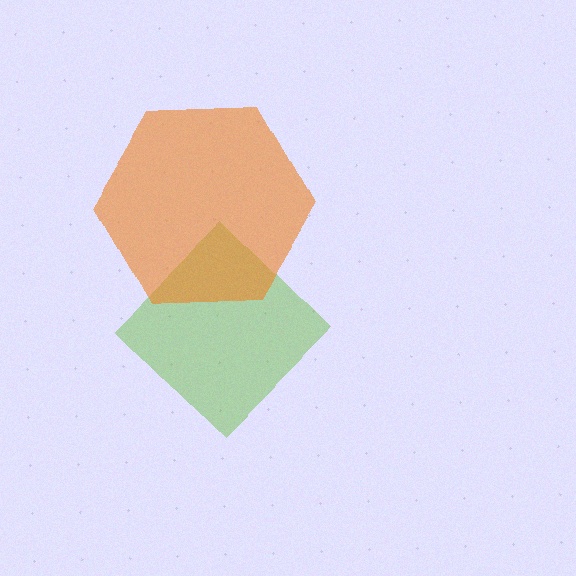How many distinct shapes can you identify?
There are 2 distinct shapes: a lime diamond, an orange hexagon.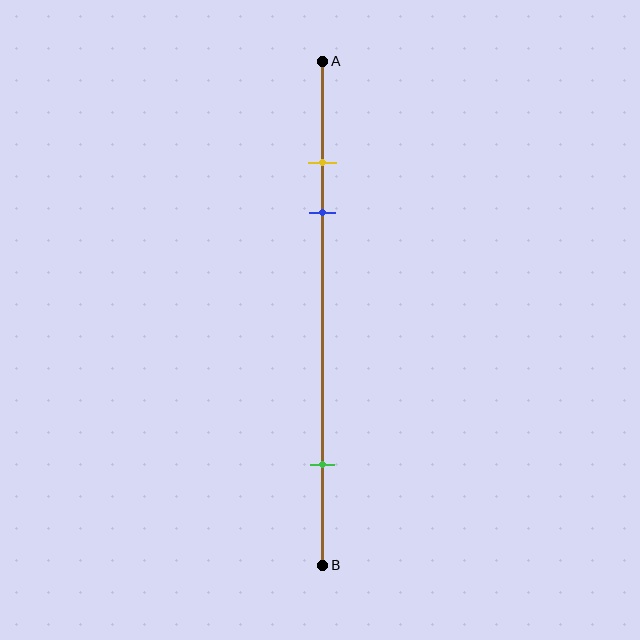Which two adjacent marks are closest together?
The yellow and blue marks are the closest adjacent pair.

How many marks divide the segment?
There are 3 marks dividing the segment.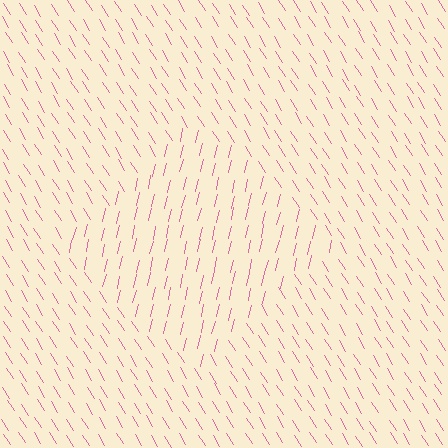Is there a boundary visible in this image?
Yes, there is a texture boundary formed by a change in line orientation.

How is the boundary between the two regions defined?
The boundary is defined purely by a change in line orientation (approximately 45 degrees difference). All lines are the same color and thickness.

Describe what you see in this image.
The image is filled with small pink line segments. A diamond region in the image has lines oriented differently from the surrounding lines, creating a visible texture boundary.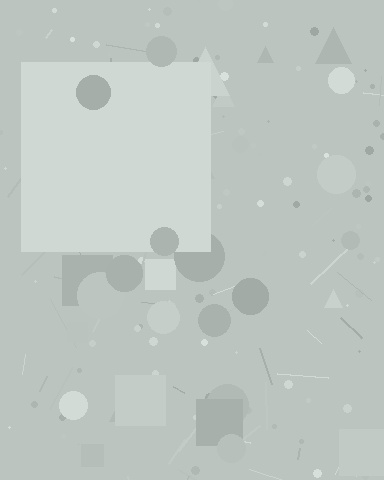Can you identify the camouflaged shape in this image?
The camouflaged shape is a square.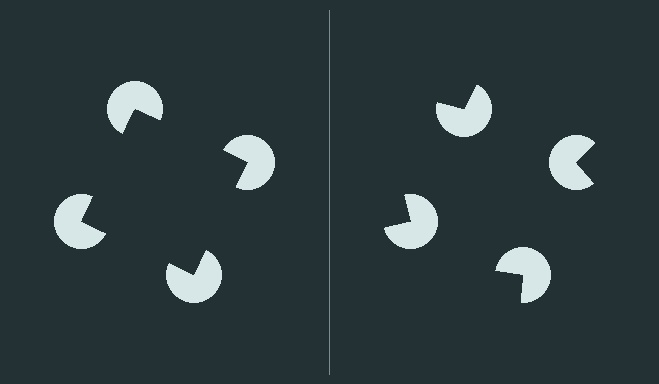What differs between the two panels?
The pac-man discs are positioned identically on both sides; only the wedge orientations differ. On the left they align to a square; on the right they are misaligned.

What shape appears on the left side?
An illusory square.